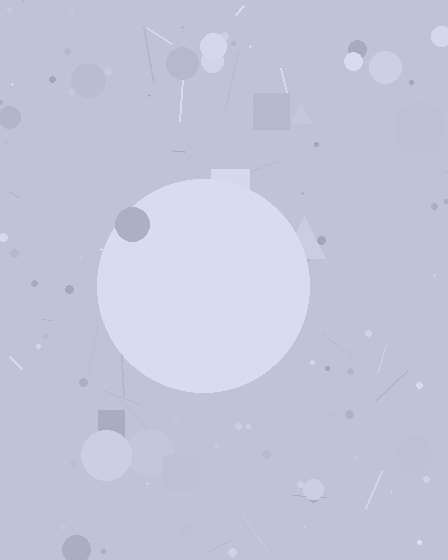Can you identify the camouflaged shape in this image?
The camouflaged shape is a circle.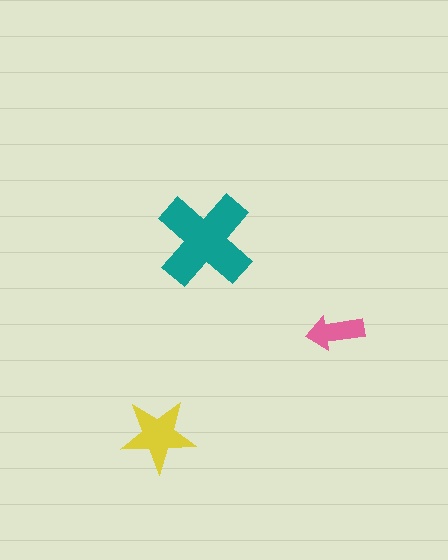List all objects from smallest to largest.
The pink arrow, the yellow star, the teal cross.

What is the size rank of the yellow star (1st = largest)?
2nd.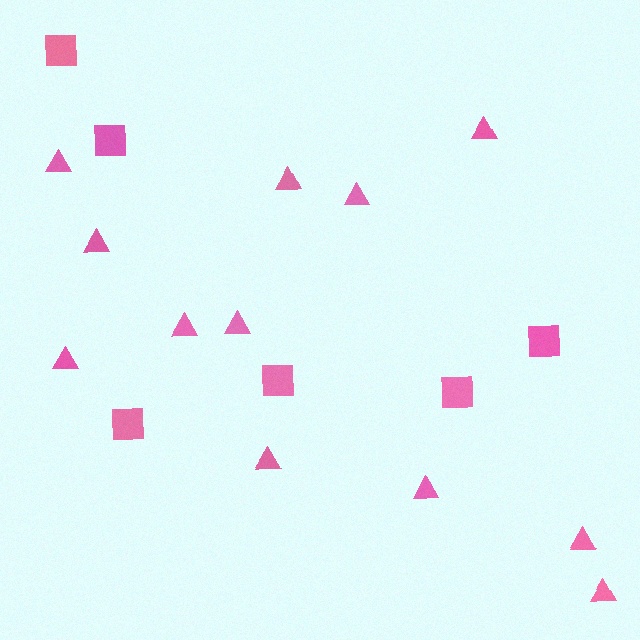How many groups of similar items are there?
There are 2 groups: one group of squares (6) and one group of triangles (12).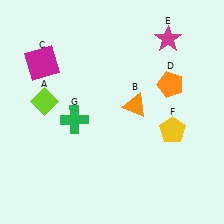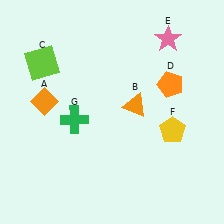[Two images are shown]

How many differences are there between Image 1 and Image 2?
There are 3 differences between the two images.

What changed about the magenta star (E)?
In Image 1, E is magenta. In Image 2, it changed to pink.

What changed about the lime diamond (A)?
In Image 1, A is lime. In Image 2, it changed to orange.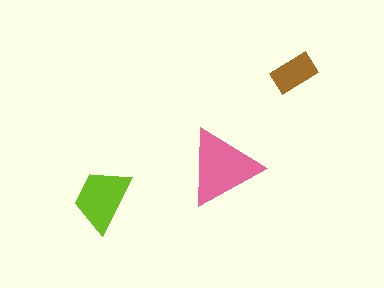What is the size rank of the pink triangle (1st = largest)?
1st.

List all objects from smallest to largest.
The brown rectangle, the lime trapezoid, the pink triangle.